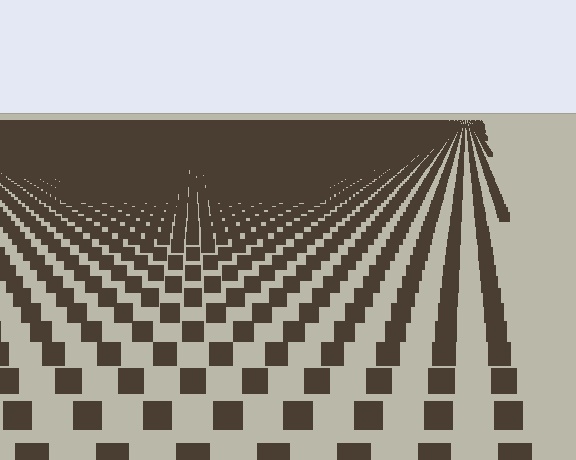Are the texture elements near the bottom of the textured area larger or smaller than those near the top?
Larger. Near the bottom, elements are closer to the viewer and appear at a bigger on-screen size.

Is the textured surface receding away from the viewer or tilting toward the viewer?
The surface is receding away from the viewer. Texture elements get smaller and denser toward the top.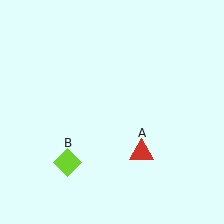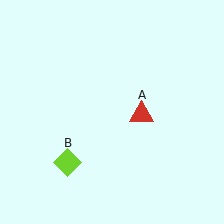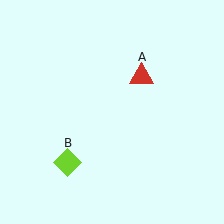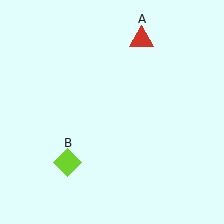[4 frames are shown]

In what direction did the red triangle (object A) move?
The red triangle (object A) moved up.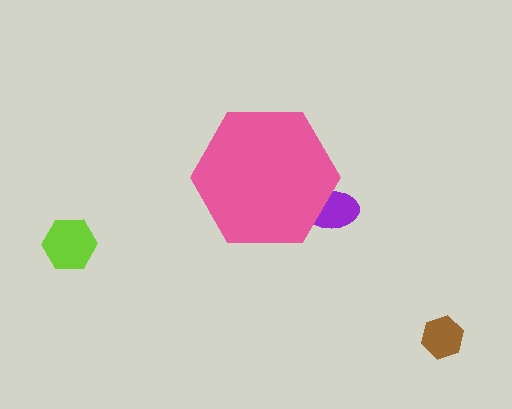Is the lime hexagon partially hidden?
No, the lime hexagon is fully visible.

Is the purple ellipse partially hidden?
Yes, the purple ellipse is partially hidden behind the pink hexagon.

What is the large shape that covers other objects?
A pink hexagon.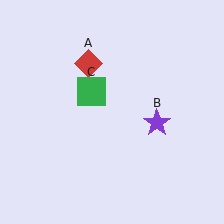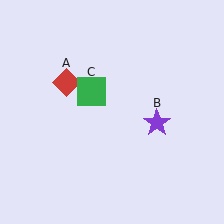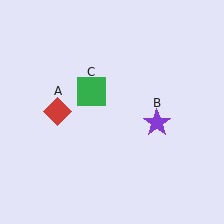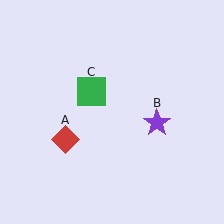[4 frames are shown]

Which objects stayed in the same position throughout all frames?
Purple star (object B) and green square (object C) remained stationary.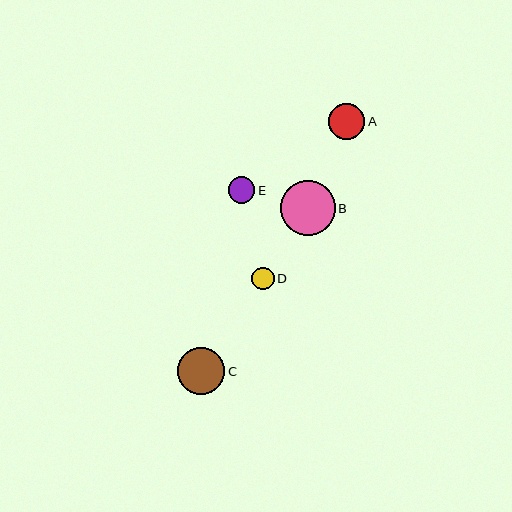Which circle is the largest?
Circle B is the largest with a size of approximately 55 pixels.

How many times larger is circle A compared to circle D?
Circle A is approximately 1.6 times the size of circle D.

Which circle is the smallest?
Circle D is the smallest with a size of approximately 22 pixels.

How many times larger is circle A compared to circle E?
Circle A is approximately 1.3 times the size of circle E.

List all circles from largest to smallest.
From largest to smallest: B, C, A, E, D.